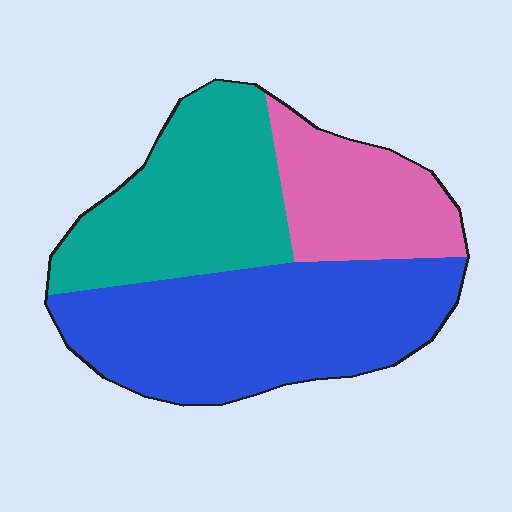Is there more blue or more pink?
Blue.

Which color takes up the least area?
Pink, at roughly 20%.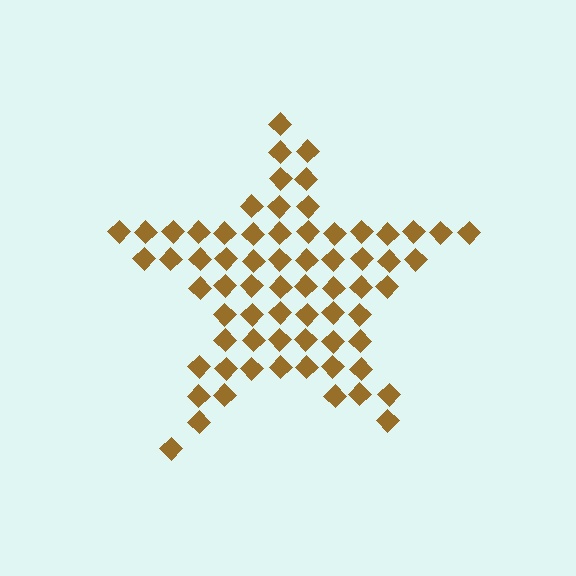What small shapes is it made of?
It is made of small diamonds.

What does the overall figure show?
The overall figure shows a star.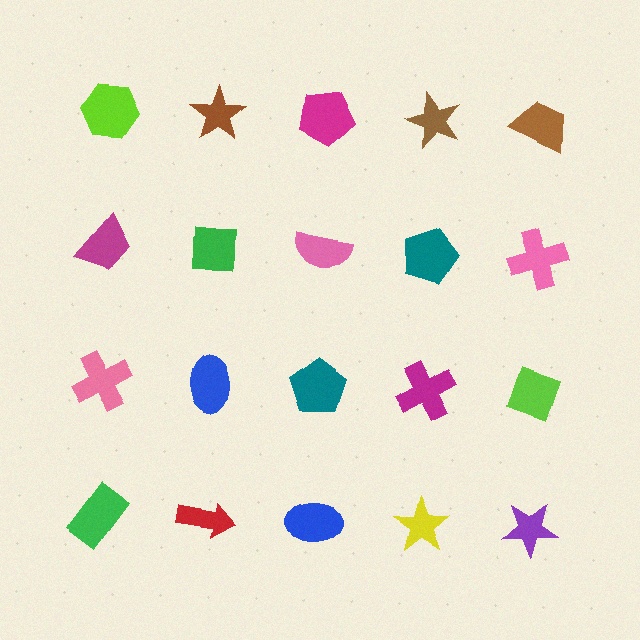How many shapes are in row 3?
5 shapes.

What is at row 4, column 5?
A purple star.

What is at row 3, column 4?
A magenta cross.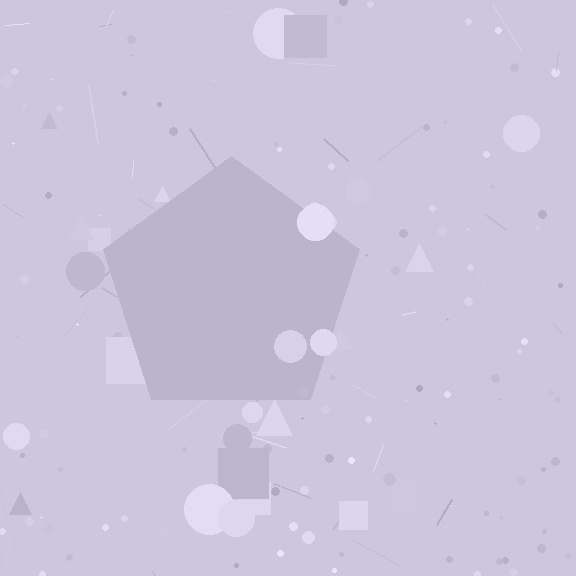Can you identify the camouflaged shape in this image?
The camouflaged shape is a pentagon.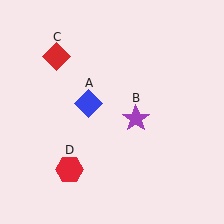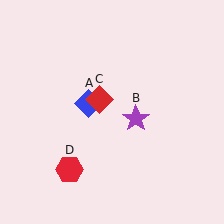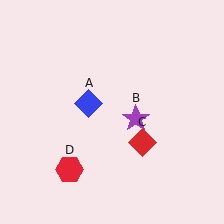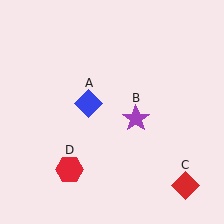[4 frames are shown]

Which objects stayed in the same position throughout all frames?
Blue diamond (object A) and purple star (object B) and red hexagon (object D) remained stationary.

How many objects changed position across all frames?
1 object changed position: red diamond (object C).